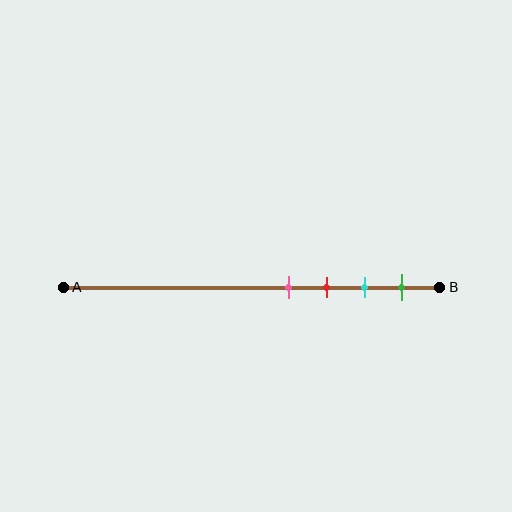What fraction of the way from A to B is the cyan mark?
The cyan mark is approximately 80% (0.8) of the way from A to B.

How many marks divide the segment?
There are 4 marks dividing the segment.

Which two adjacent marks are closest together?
The pink and red marks are the closest adjacent pair.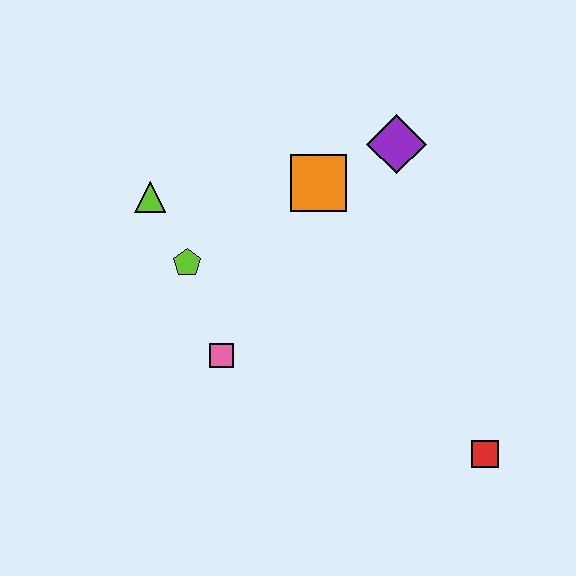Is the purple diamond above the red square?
Yes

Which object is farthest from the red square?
The lime triangle is farthest from the red square.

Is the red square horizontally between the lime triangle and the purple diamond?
No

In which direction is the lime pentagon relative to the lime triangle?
The lime pentagon is below the lime triangle.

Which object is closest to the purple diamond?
The orange square is closest to the purple diamond.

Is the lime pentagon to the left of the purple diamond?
Yes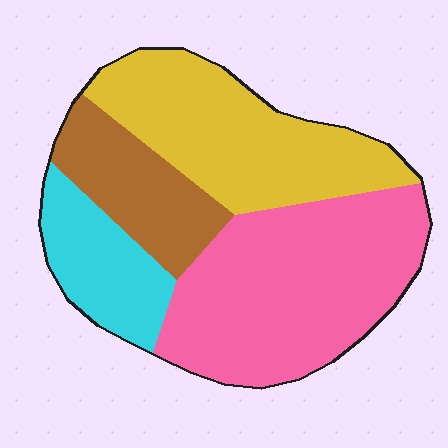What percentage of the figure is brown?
Brown covers 16% of the figure.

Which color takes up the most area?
Pink, at roughly 40%.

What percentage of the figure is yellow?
Yellow covers 30% of the figure.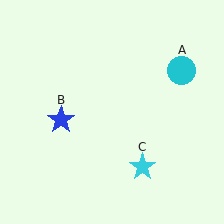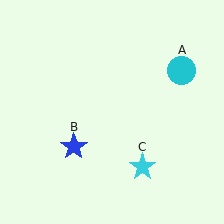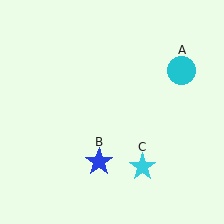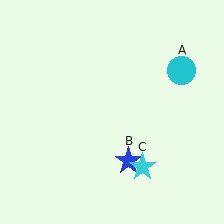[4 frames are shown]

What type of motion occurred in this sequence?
The blue star (object B) rotated counterclockwise around the center of the scene.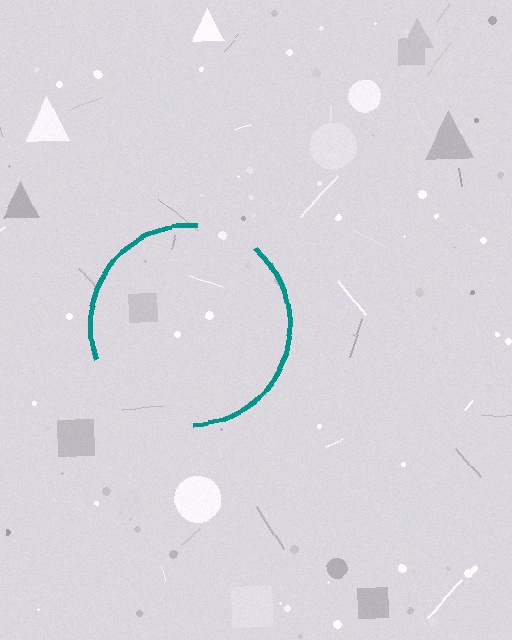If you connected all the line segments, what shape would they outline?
They would outline a circle.